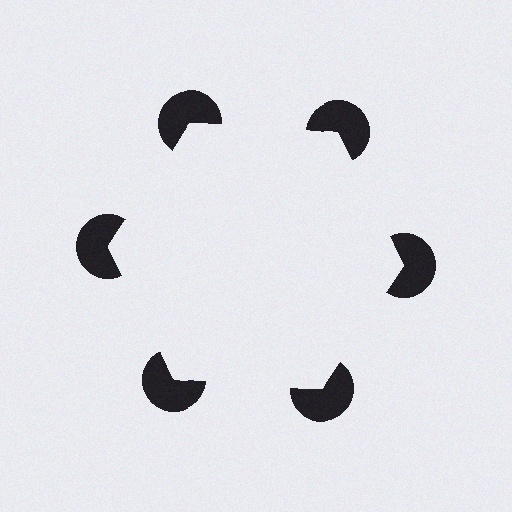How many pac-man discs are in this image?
There are 6 — one at each vertex of the illusory hexagon.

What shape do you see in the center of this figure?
An illusory hexagon — its edges are inferred from the aligned wedge cuts in the pac-man discs, not physically drawn.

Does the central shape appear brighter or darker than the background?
It typically appears slightly brighter than the background, even though no actual brightness change is drawn.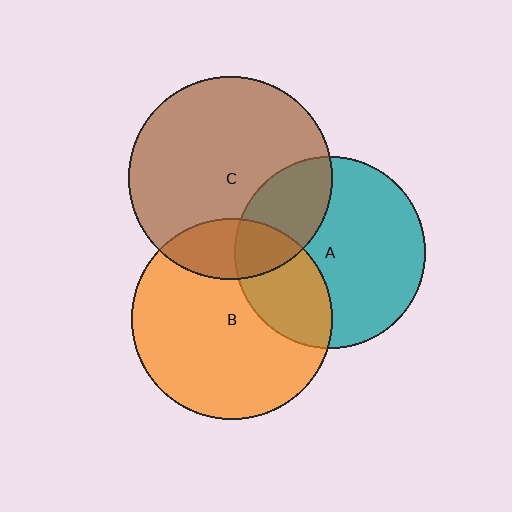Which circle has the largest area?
Circle C (brown).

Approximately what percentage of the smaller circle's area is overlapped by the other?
Approximately 20%.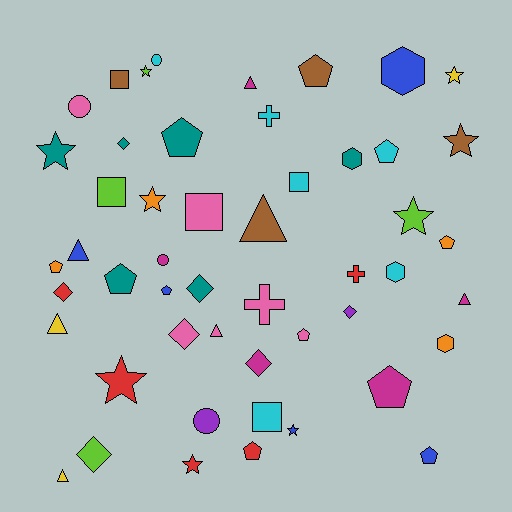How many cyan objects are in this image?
There are 6 cyan objects.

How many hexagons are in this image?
There are 4 hexagons.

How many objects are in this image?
There are 50 objects.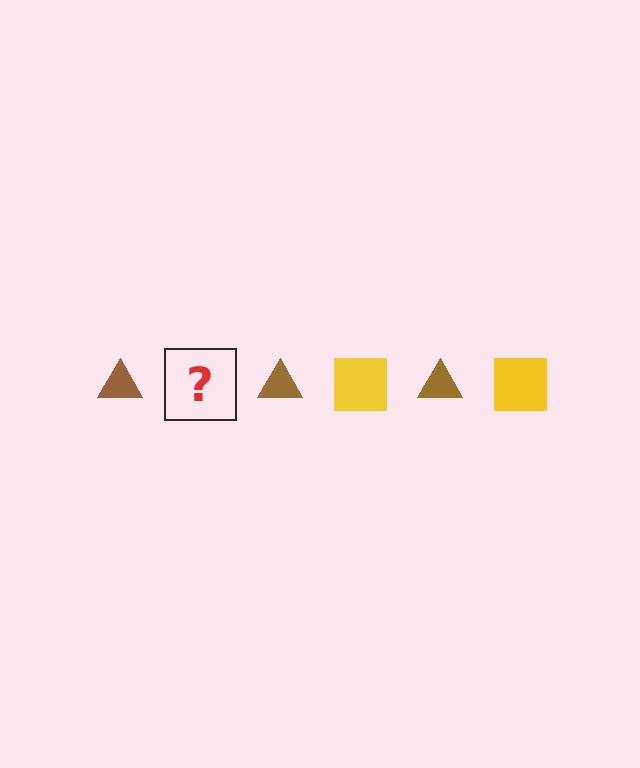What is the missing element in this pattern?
The missing element is a yellow square.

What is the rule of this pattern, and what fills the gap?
The rule is that the pattern alternates between brown triangle and yellow square. The gap should be filled with a yellow square.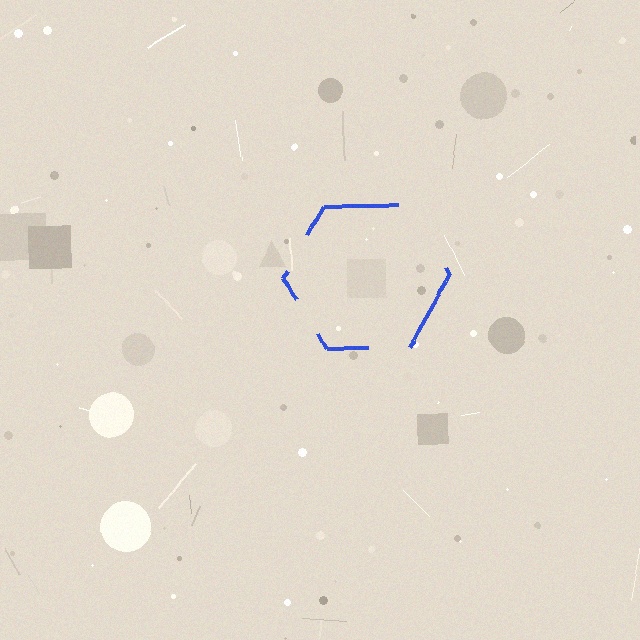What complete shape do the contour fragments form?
The contour fragments form a hexagon.